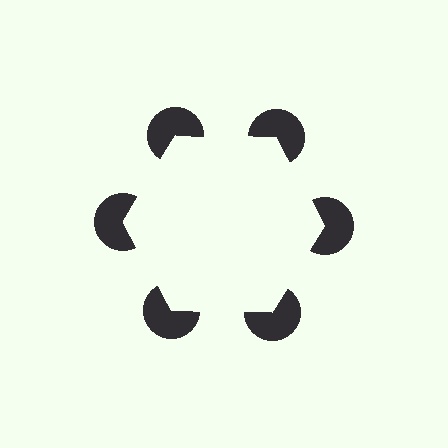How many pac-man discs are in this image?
There are 6 — one at each vertex of the illusory hexagon.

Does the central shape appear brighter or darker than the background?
It typically appears slightly brighter than the background, even though no actual brightness change is drawn.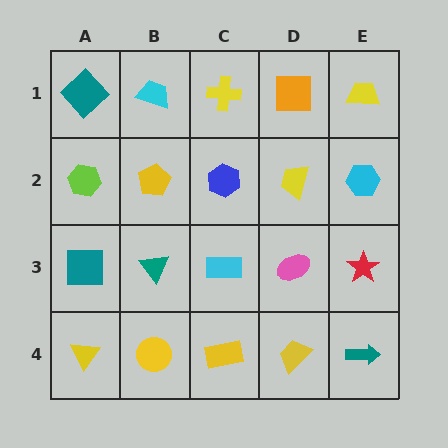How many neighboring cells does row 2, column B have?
4.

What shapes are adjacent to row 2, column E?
A yellow trapezoid (row 1, column E), a red star (row 3, column E), a yellow trapezoid (row 2, column D).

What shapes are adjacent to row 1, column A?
A lime hexagon (row 2, column A), a cyan trapezoid (row 1, column B).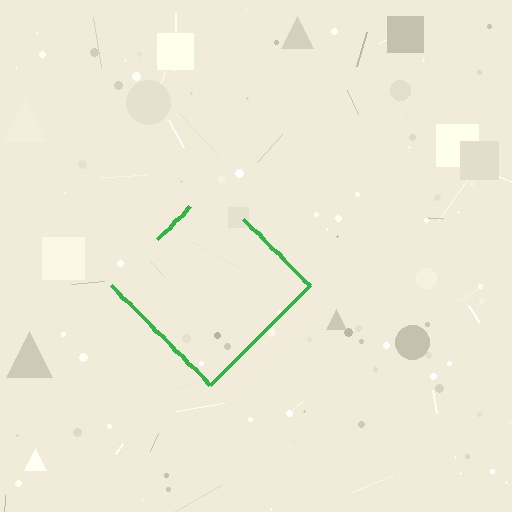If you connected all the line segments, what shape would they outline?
They would outline a diamond.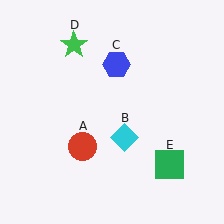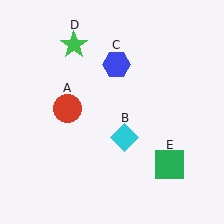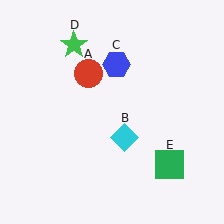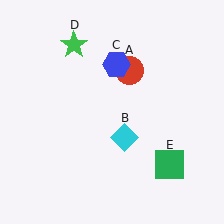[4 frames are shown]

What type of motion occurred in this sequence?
The red circle (object A) rotated clockwise around the center of the scene.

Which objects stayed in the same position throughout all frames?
Cyan diamond (object B) and blue hexagon (object C) and green star (object D) and green square (object E) remained stationary.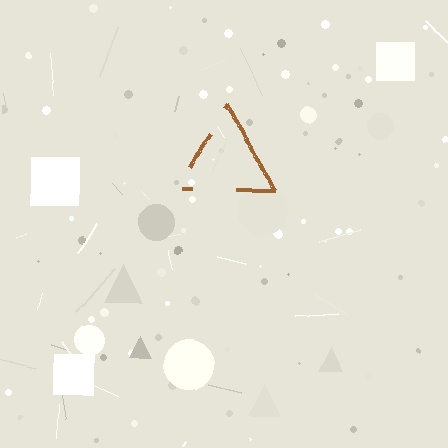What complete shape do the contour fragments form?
The contour fragments form a triangle.